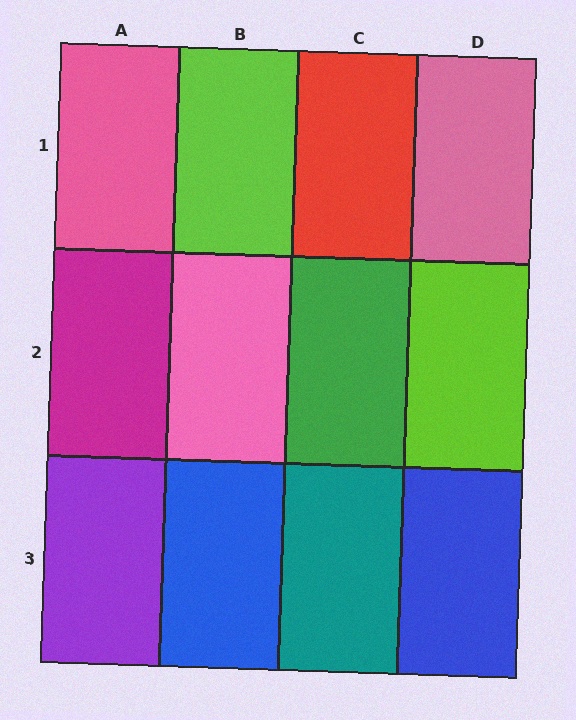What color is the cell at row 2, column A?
Magenta.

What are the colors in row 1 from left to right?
Pink, lime, red, pink.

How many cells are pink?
3 cells are pink.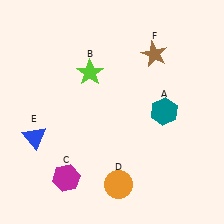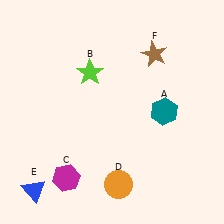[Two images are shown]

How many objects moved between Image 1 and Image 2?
1 object moved between the two images.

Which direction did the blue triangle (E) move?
The blue triangle (E) moved down.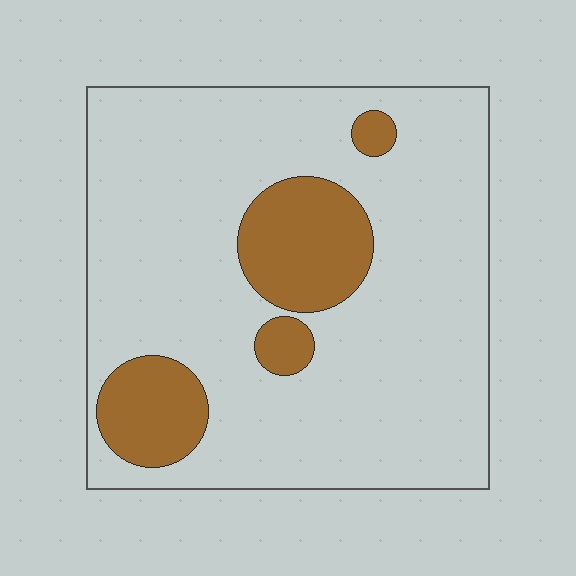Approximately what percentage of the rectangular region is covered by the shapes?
Approximately 20%.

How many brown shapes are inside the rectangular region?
4.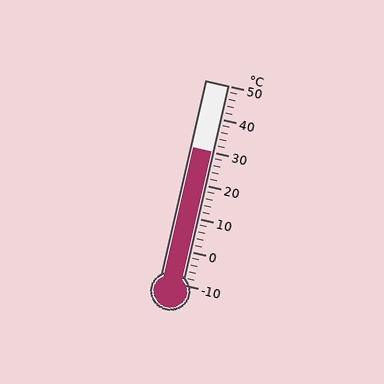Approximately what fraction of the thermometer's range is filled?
The thermometer is filled to approximately 65% of its range.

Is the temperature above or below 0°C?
The temperature is above 0°C.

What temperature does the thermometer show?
The thermometer shows approximately 30°C.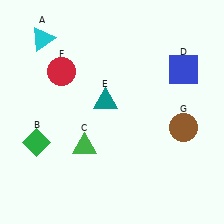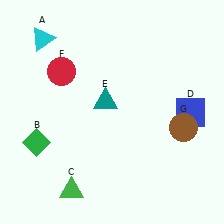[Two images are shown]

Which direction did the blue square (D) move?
The blue square (D) moved down.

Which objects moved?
The objects that moved are: the green triangle (C), the blue square (D).